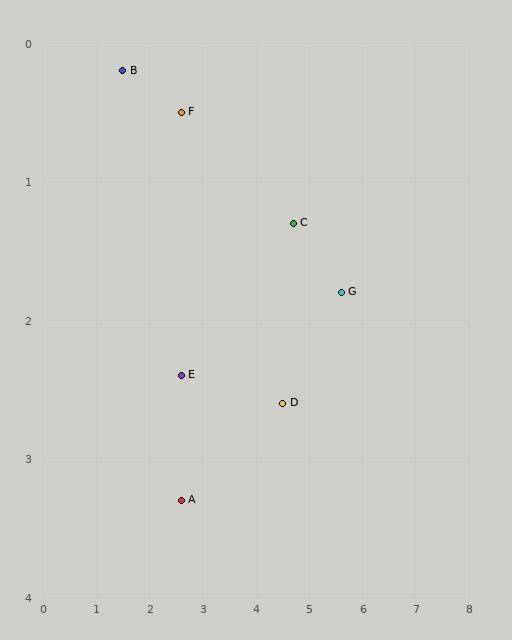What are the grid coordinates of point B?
Point B is at approximately (1.5, 0.2).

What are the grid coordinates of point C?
Point C is at approximately (4.7, 1.3).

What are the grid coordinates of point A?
Point A is at approximately (2.6, 3.3).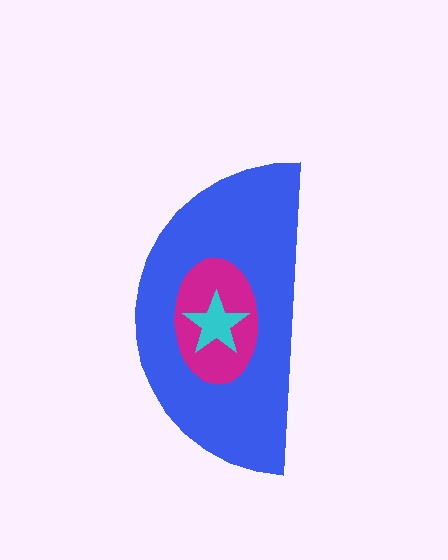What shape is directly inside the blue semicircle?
The magenta ellipse.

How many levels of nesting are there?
3.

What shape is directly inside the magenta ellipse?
The cyan star.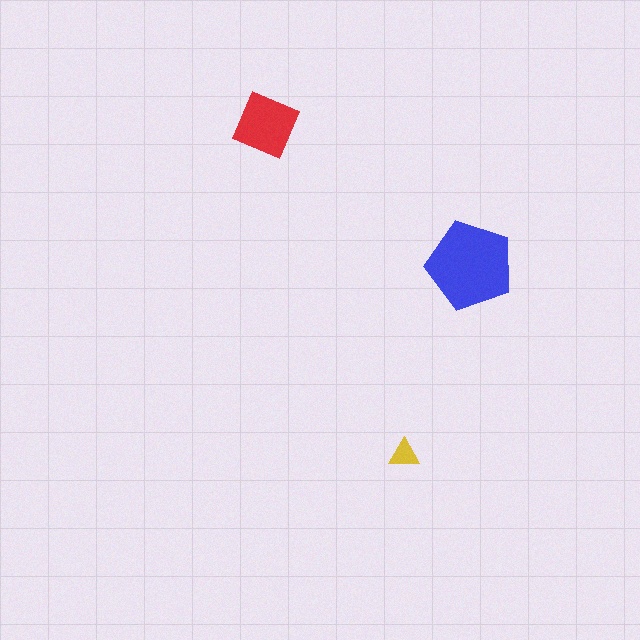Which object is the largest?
The blue pentagon.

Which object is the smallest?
The yellow triangle.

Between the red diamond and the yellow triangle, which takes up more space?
The red diamond.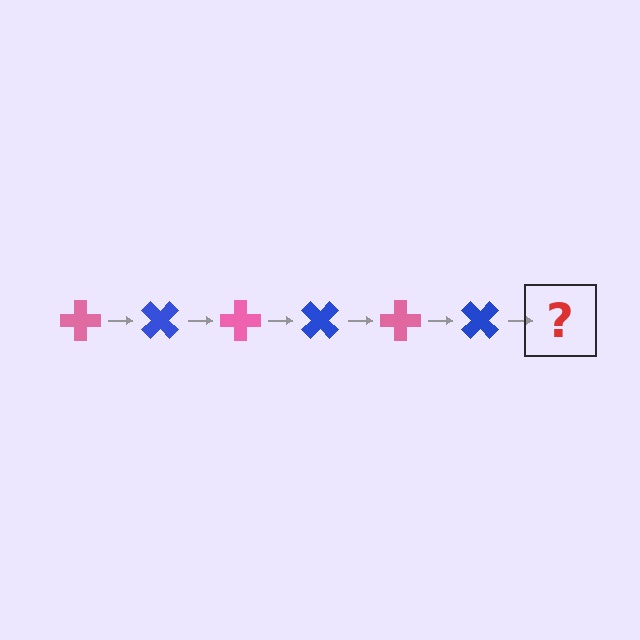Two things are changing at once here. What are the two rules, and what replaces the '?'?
The two rules are that it rotates 45 degrees each step and the color cycles through pink and blue. The '?' should be a pink cross, rotated 270 degrees from the start.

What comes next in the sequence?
The next element should be a pink cross, rotated 270 degrees from the start.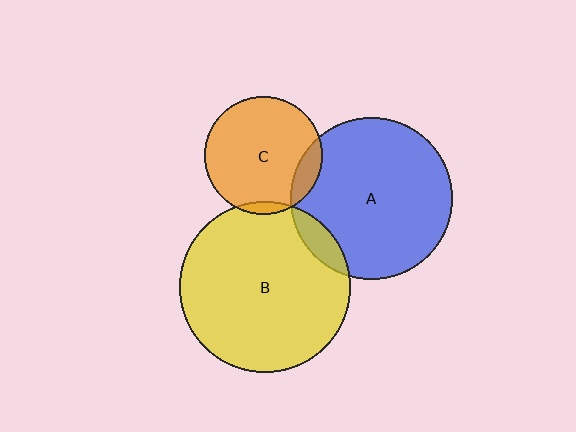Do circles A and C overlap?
Yes.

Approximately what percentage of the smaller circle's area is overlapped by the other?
Approximately 10%.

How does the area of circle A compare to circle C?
Approximately 1.9 times.